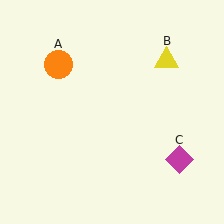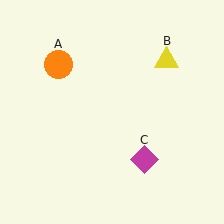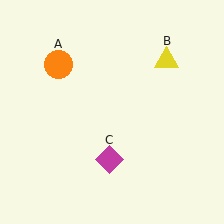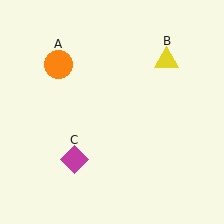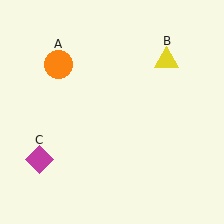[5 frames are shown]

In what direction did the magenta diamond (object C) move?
The magenta diamond (object C) moved left.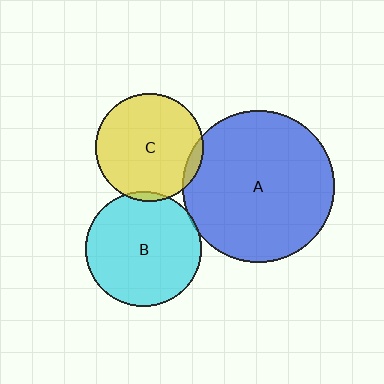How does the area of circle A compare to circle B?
Approximately 1.7 times.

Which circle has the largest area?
Circle A (blue).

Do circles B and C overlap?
Yes.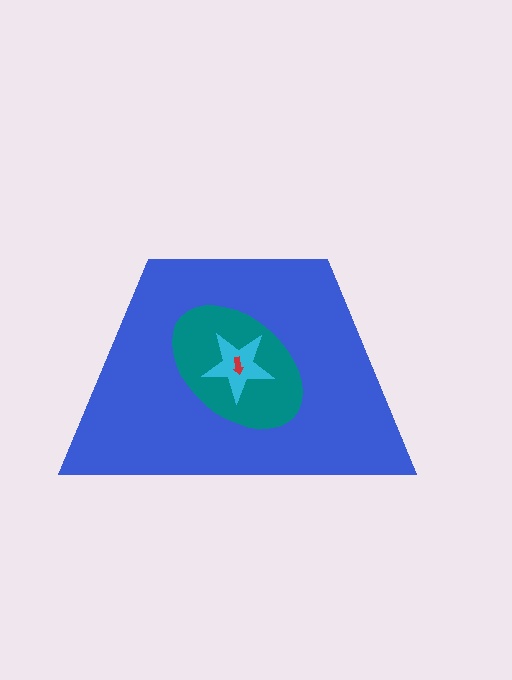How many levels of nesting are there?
4.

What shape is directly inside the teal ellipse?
The cyan star.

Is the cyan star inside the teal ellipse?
Yes.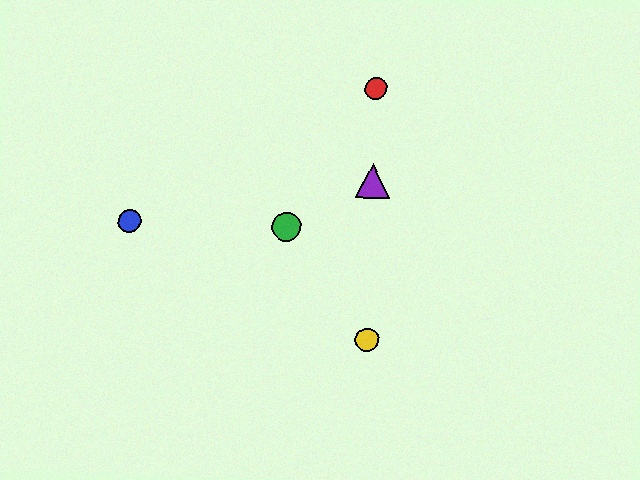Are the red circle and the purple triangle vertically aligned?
Yes, both are at x≈376.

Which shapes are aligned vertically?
The red circle, the yellow circle, the purple triangle are aligned vertically.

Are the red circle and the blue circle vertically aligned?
No, the red circle is at x≈376 and the blue circle is at x≈129.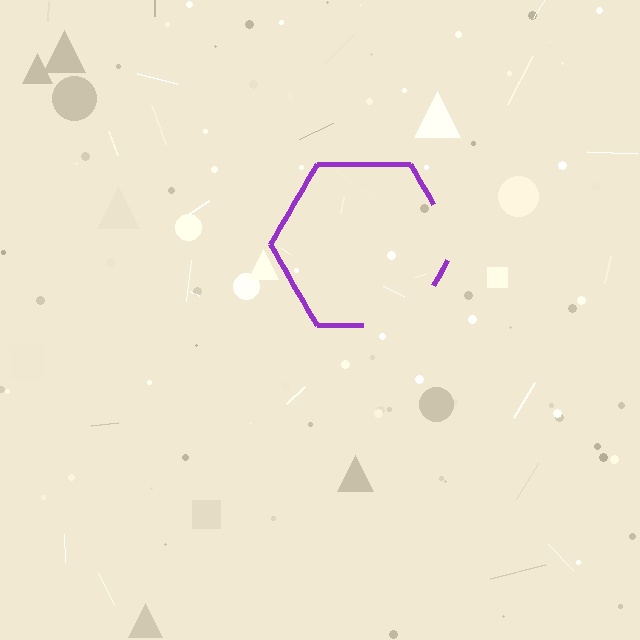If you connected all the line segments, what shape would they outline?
They would outline a hexagon.